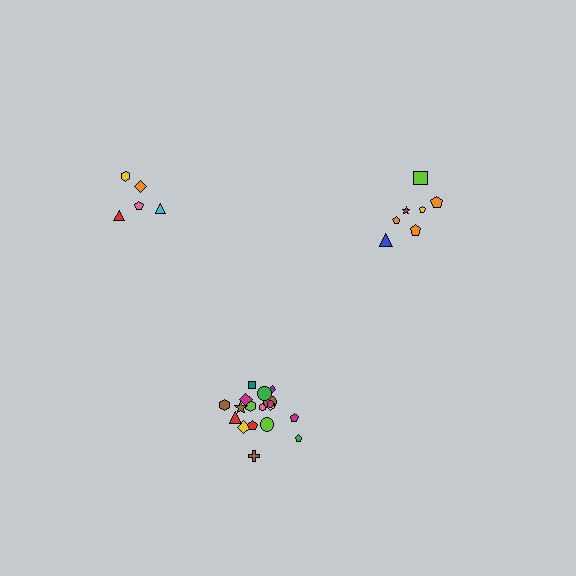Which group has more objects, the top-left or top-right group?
The top-right group.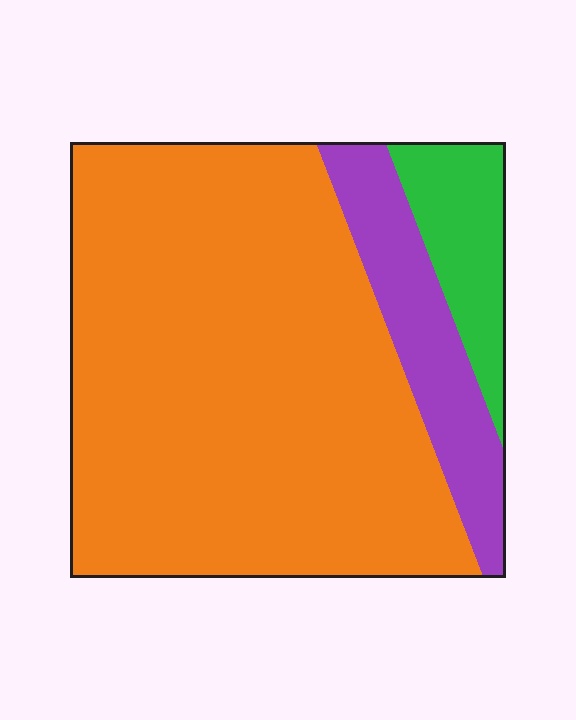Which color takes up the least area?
Green, at roughly 10%.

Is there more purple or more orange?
Orange.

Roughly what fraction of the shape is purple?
Purple takes up less than a quarter of the shape.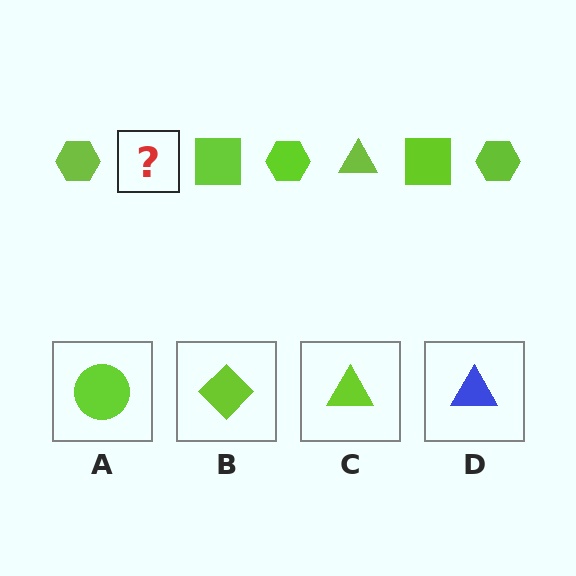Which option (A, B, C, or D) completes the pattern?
C.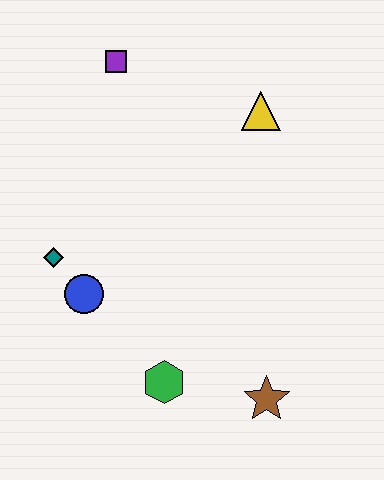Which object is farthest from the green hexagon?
The purple square is farthest from the green hexagon.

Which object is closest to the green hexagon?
The brown star is closest to the green hexagon.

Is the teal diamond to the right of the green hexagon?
No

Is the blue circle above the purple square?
No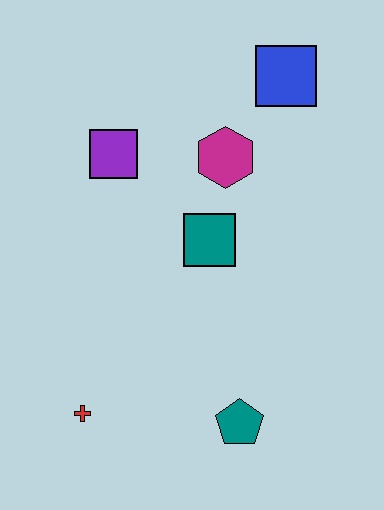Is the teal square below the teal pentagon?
No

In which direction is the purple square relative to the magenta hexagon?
The purple square is to the left of the magenta hexagon.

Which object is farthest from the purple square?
The teal pentagon is farthest from the purple square.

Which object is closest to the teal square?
The magenta hexagon is closest to the teal square.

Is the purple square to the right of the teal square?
No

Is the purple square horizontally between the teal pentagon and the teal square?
No